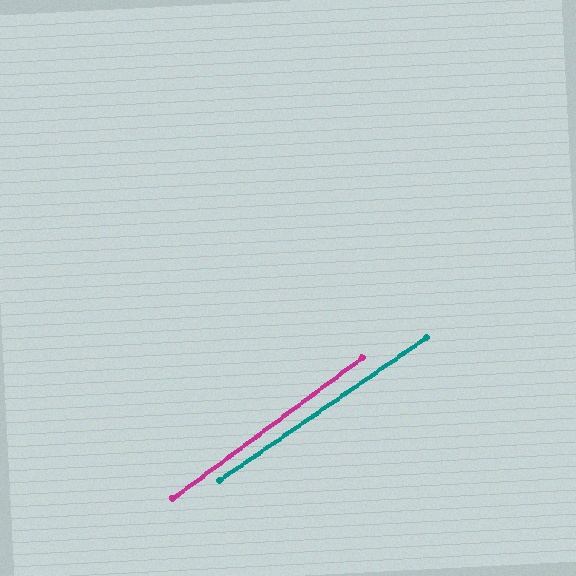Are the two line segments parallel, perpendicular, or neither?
Parallel — their directions differ by only 1.8°.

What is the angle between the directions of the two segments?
Approximately 2 degrees.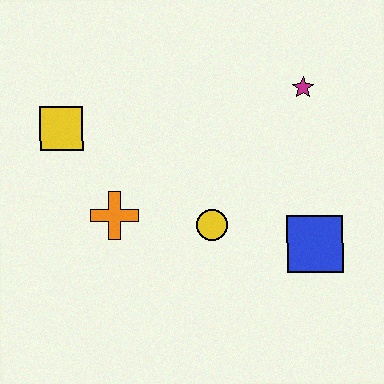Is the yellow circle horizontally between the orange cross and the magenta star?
Yes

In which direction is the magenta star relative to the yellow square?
The magenta star is to the right of the yellow square.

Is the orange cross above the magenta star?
No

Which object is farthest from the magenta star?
The yellow square is farthest from the magenta star.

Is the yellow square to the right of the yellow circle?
No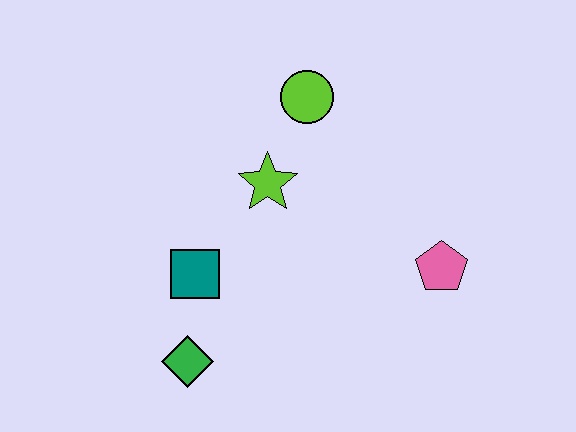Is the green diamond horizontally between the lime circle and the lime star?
No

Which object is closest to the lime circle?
The lime star is closest to the lime circle.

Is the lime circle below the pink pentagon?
No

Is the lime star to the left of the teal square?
No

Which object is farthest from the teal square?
The pink pentagon is farthest from the teal square.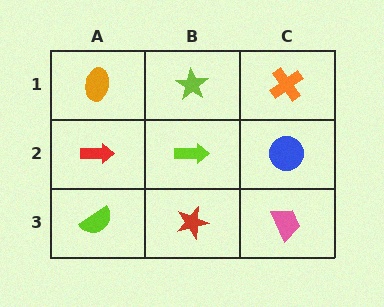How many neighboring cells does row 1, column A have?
2.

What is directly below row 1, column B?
A lime arrow.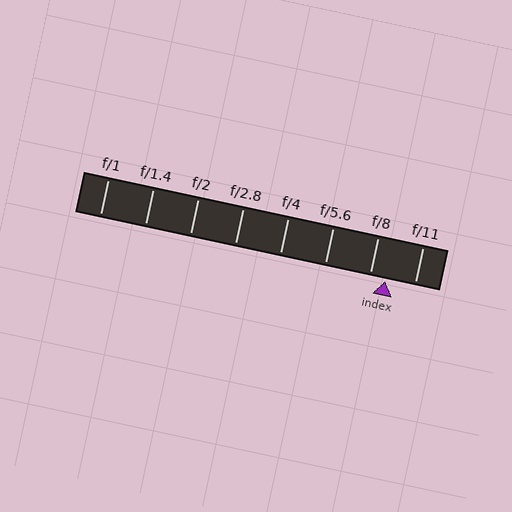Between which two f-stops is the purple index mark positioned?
The index mark is between f/8 and f/11.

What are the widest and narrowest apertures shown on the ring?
The widest aperture shown is f/1 and the narrowest is f/11.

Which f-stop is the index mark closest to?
The index mark is closest to f/8.